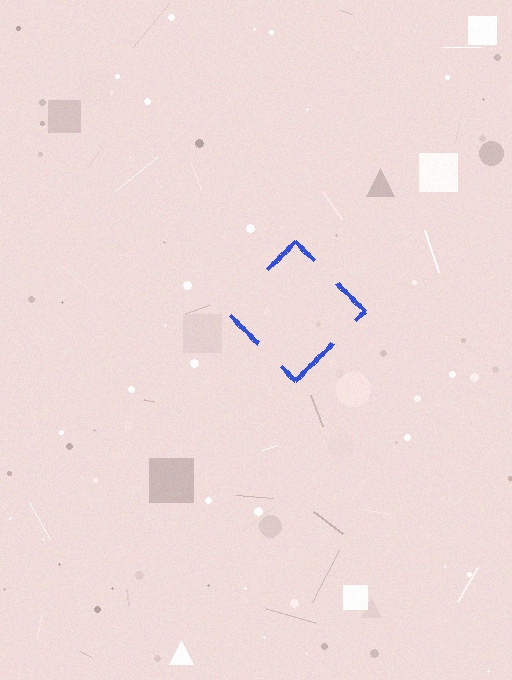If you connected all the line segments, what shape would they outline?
They would outline a diamond.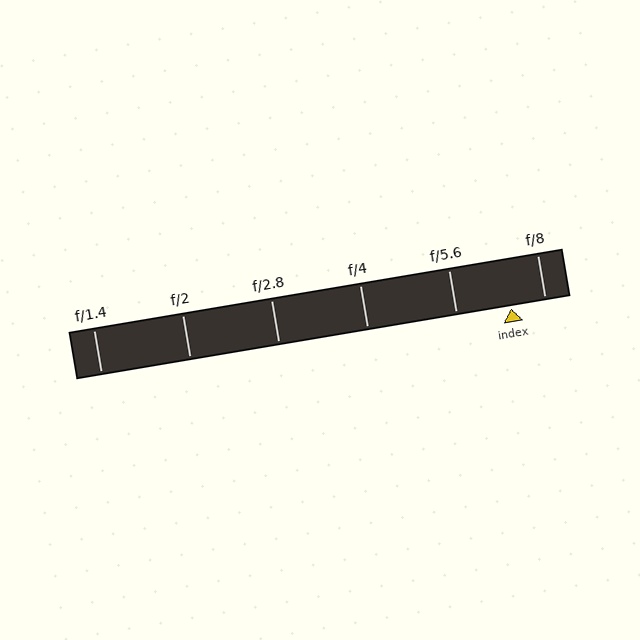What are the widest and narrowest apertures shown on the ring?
The widest aperture shown is f/1.4 and the narrowest is f/8.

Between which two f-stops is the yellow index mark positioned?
The index mark is between f/5.6 and f/8.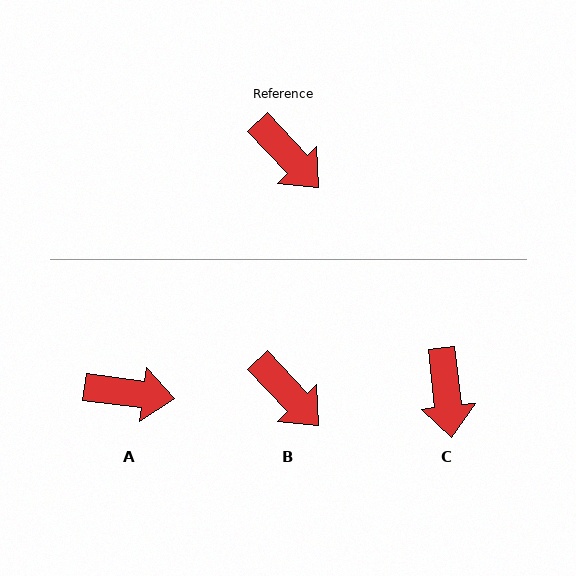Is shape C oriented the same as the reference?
No, it is off by about 36 degrees.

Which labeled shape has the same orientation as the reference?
B.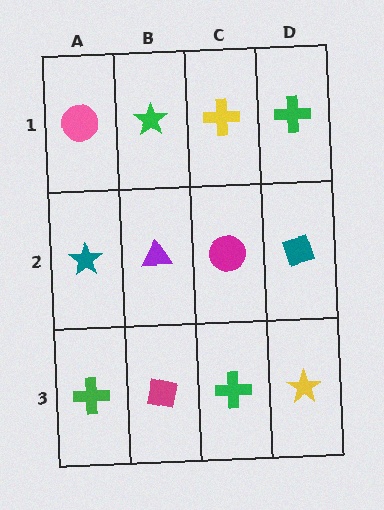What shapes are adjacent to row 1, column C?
A magenta circle (row 2, column C), a green star (row 1, column B), a green cross (row 1, column D).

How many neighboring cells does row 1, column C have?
3.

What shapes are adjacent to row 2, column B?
A green star (row 1, column B), a magenta square (row 3, column B), a teal star (row 2, column A), a magenta circle (row 2, column C).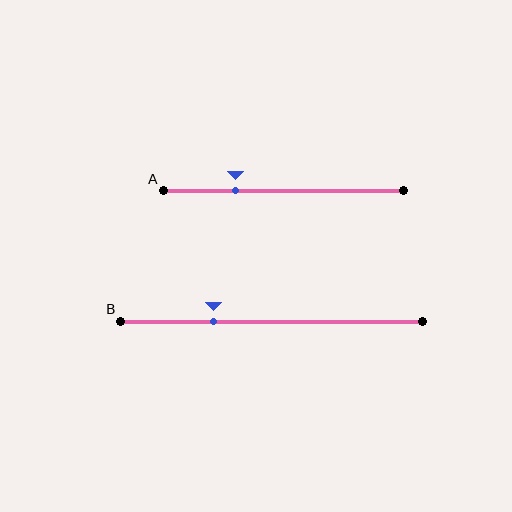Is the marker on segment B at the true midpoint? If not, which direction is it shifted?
No, the marker on segment B is shifted to the left by about 19% of the segment length.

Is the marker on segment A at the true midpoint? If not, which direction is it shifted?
No, the marker on segment A is shifted to the left by about 20% of the segment length.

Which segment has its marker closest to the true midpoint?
Segment B has its marker closest to the true midpoint.